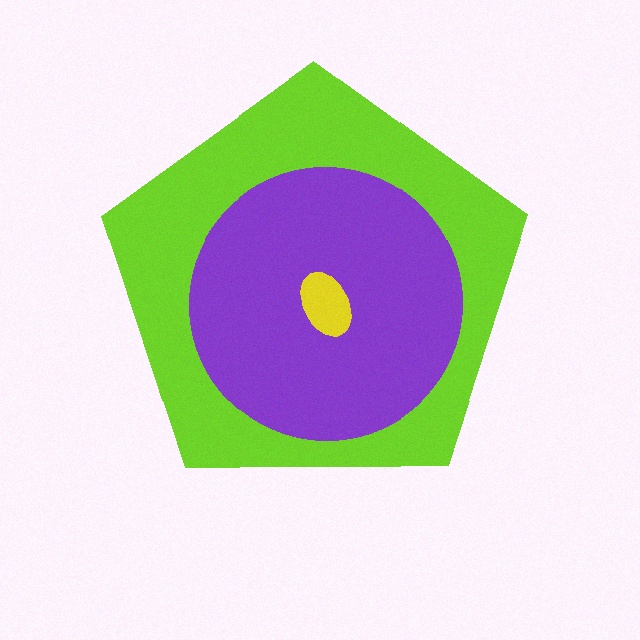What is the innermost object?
The yellow ellipse.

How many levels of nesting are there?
3.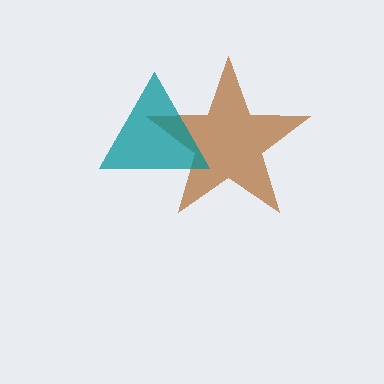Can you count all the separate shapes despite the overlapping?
Yes, there are 2 separate shapes.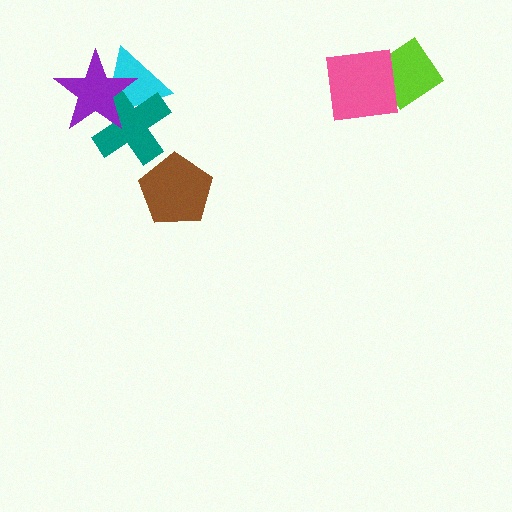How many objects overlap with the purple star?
2 objects overlap with the purple star.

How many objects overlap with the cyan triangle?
2 objects overlap with the cyan triangle.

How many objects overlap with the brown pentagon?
0 objects overlap with the brown pentagon.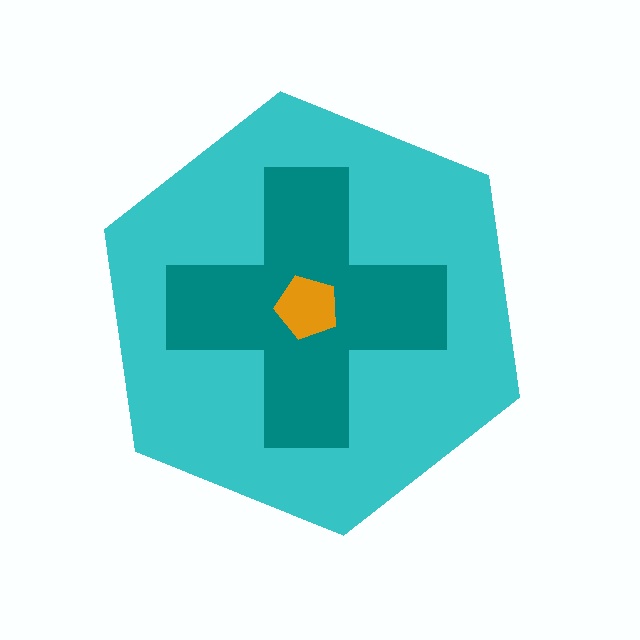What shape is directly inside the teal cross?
The orange pentagon.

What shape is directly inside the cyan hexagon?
The teal cross.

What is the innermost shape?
The orange pentagon.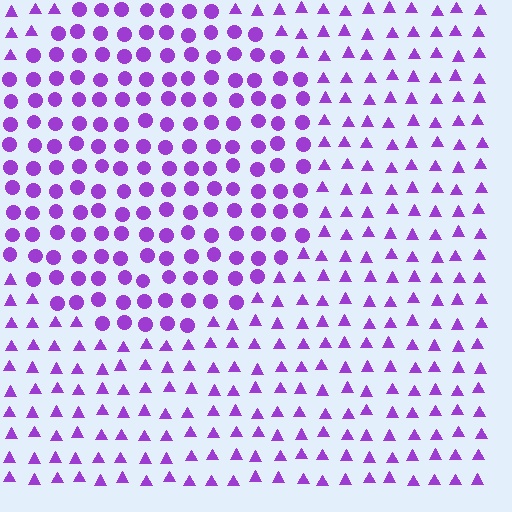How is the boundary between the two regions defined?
The boundary is defined by a change in element shape: circles inside vs. triangles outside. All elements share the same color and spacing.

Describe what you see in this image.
The image is filled with small purple elements arranged in a uniform grid. A circle-shaped region contains circles, while the surrounding area contains triangles. The boundary is defined purely by the change in element shape.